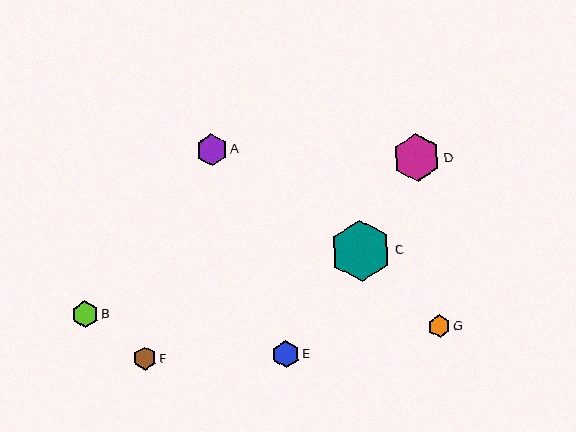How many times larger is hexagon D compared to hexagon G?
Hexagon D is approximately 2.2 times the size of hexagon G.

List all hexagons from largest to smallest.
From largest to smallest: C, D, A, E, B, F, G.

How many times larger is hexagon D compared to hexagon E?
Hexagon D is approximately 1.8 times the size of hexagon E.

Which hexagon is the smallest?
Hexagon G is the smallest with a size of approximately 22 pixels.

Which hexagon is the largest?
Hexagon C is the largest with a size of approximately 61 pixels.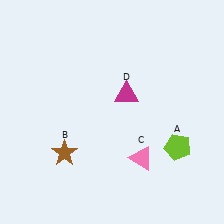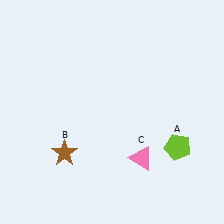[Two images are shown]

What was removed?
The magenta triangle (D) was removed in Image 2.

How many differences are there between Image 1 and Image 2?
There is 1 difference between the two images.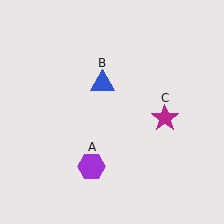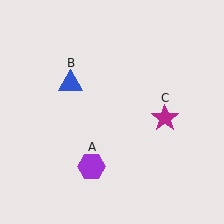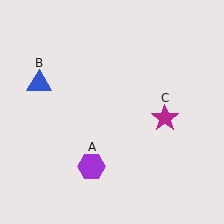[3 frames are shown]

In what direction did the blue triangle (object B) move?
The blue triangle (object B) moved left.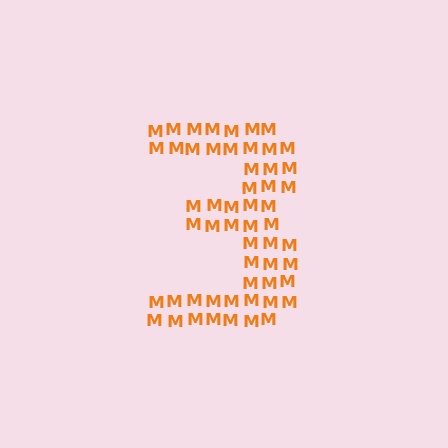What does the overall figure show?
The overall figure shows the digit 3.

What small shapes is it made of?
It is made of small letter M's.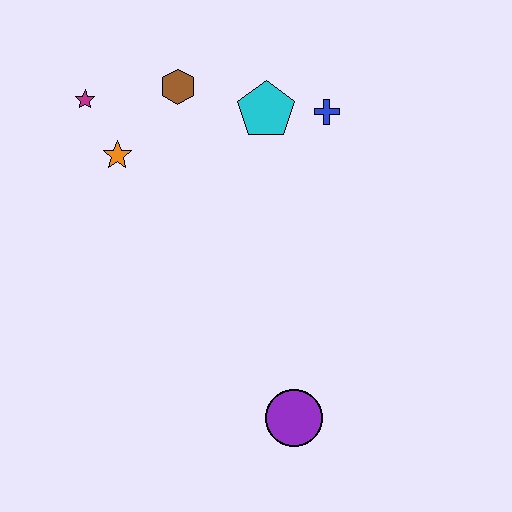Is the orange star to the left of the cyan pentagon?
Yes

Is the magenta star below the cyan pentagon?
No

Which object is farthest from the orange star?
The purple circle is farthest from the orange star.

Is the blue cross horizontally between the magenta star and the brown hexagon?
No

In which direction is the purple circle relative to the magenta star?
The purple circle is below the magenta star.